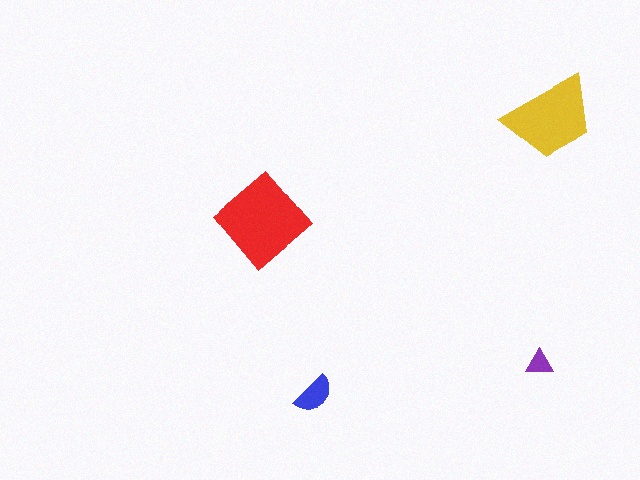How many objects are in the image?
There are 4 objects in the image.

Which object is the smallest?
The purple triangle.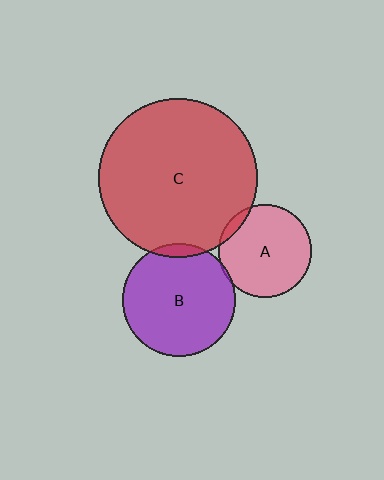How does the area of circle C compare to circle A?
Approximately 2.9 times.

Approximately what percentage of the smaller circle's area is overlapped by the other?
Approximately 5%.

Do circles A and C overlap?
Yes.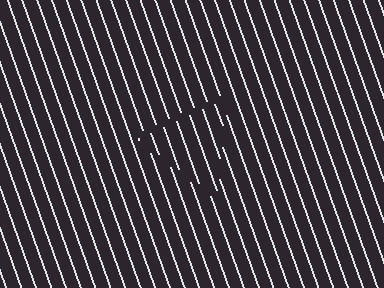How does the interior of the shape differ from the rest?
The interior of the shape contains the same grating, shifted by half a period — the contour is defined by the phase discontinuity where line-ends from the inner and outer gratings abut.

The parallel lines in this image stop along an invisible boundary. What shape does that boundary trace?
An illusory triangle. The interior of the shape contains the same grating, shifted by half a period — the contour is defined by the phase discontinuity where line-ends from the inner and outer gratings abut.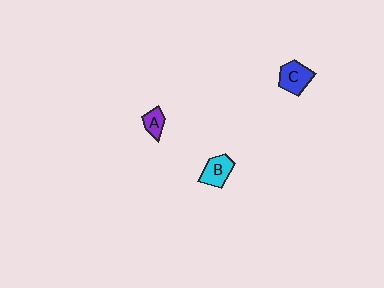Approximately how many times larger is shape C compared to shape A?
Approximately 1.7 times.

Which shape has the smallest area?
Shape A (purple).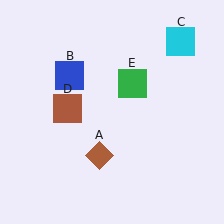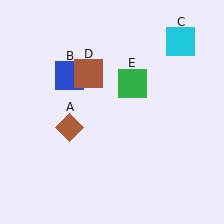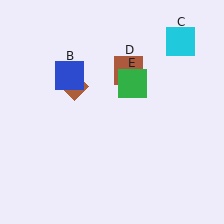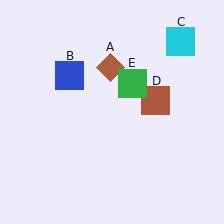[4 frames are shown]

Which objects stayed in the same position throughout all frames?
Blue square (object B) and cyan square (object C) and green square (object E) remained stationary.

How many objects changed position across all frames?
2 objects changed position: brown diamond (object A), brown square (object D).